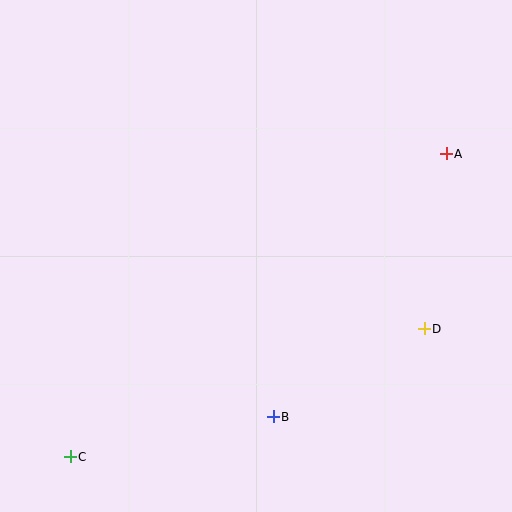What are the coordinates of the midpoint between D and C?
The midpoint between D and C is at (247, 393).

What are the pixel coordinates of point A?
Point A is at (446, 154).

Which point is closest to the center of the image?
Point B at (273, 417) is closest to the center.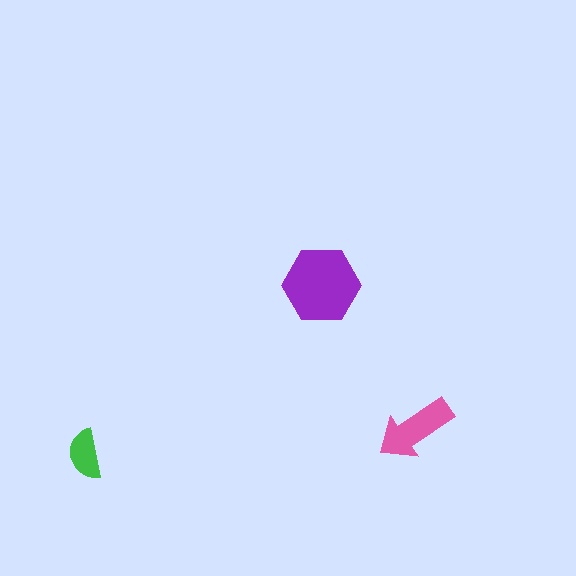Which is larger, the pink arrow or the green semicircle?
The pink arrow.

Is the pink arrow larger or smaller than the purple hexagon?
Smaller.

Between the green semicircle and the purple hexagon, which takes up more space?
The purple hexagon.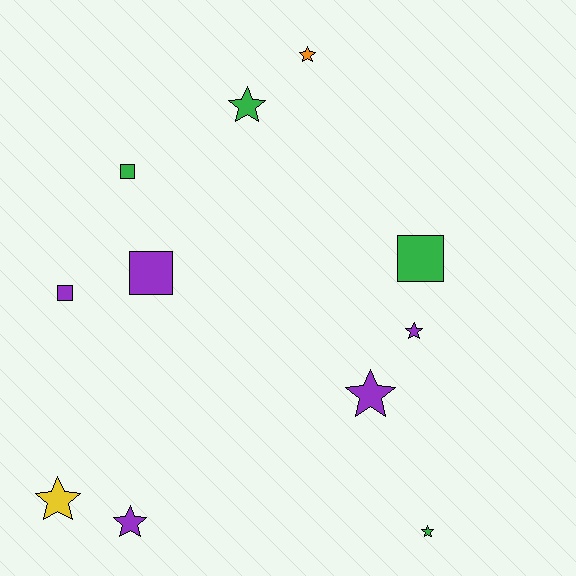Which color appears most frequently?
Purple, with 5 objects.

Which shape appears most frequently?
Star, with 7 objects.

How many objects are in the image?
There are 11 objects.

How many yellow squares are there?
There are no yellow squares.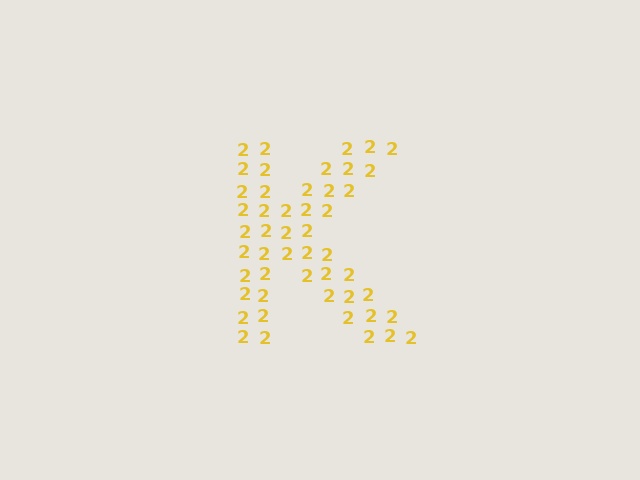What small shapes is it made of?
It is made of small digit 2's.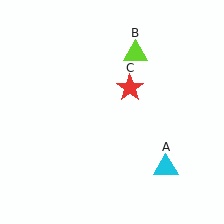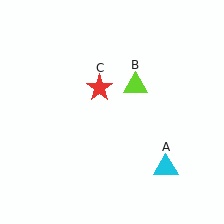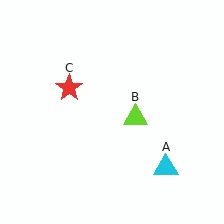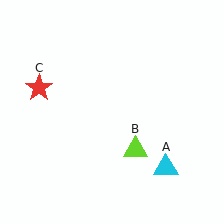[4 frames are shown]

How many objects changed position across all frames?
2 objects changed position: lime triangle (object B), red star (object C).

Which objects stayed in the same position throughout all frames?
Cyan triangle (object A) remained stationary.